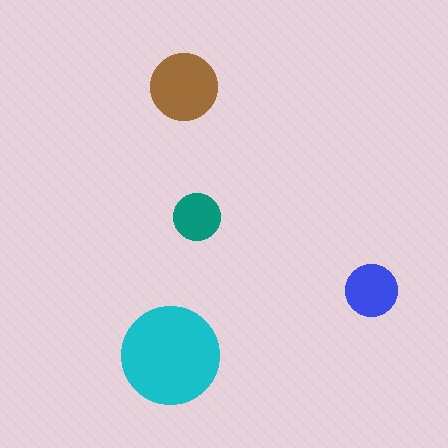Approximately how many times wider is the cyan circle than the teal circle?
About 2 times wider.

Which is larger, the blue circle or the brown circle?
The brown one.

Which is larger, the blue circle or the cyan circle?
The cyan one.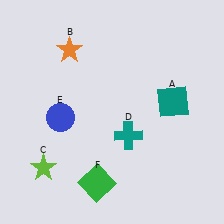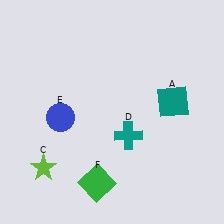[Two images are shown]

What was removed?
The orange star (B) was removed in Image 2.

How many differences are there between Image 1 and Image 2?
There is 1 difference between the two images.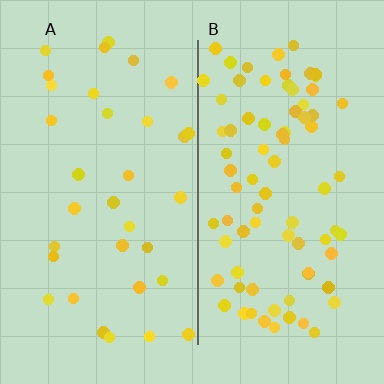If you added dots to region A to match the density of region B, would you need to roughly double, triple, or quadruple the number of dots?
Approximately double.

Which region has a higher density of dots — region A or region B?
B (the right).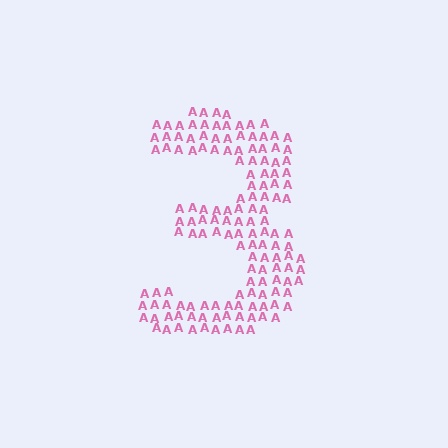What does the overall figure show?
The overall figure shows the digit 3.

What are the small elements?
The small elements are letter A's.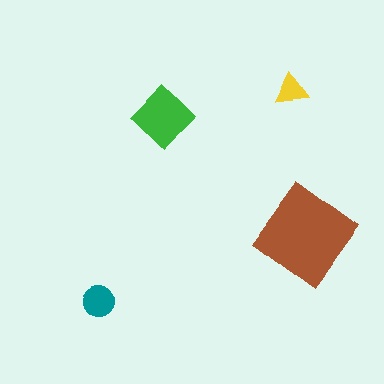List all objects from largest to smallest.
The brown diamond, the green diamond, the teal circle, the yellow triangle.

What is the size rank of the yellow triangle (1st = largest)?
4th.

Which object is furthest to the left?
The teal circle is leftmost.